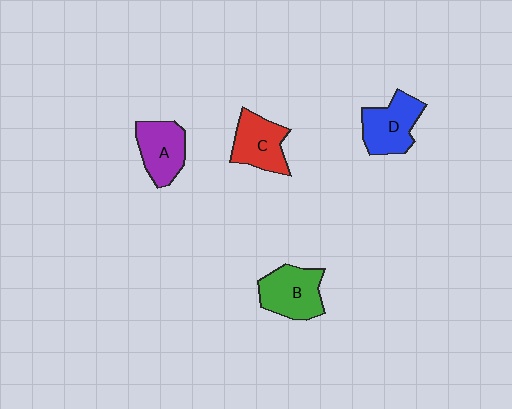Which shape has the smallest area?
Shape A (purple).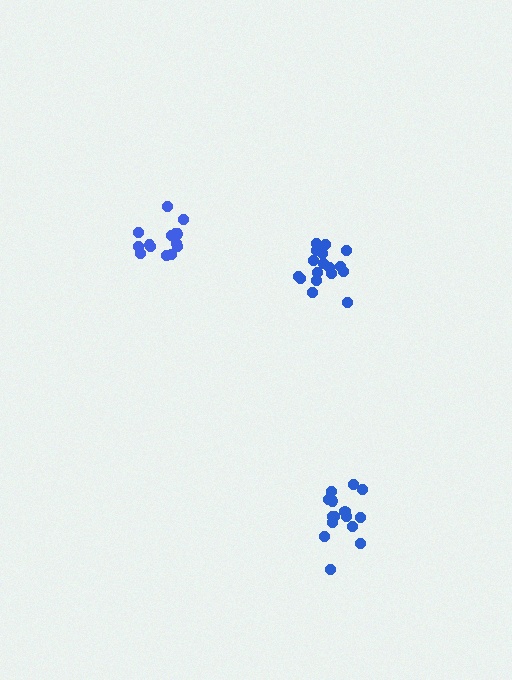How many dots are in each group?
Group 1: 18 dots, Group 2: 15 dots, Group 3: 14 dots (47 total).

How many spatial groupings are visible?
There are 3 spatial groupings.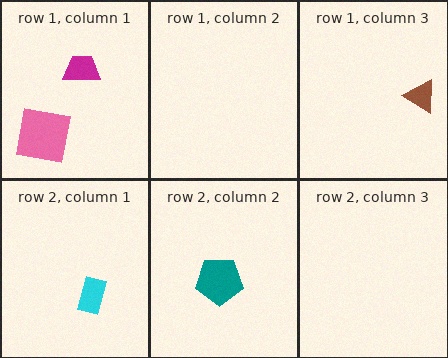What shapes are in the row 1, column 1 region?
The magenta trapezoid, the pink square.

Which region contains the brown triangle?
The row 1, column 3 region.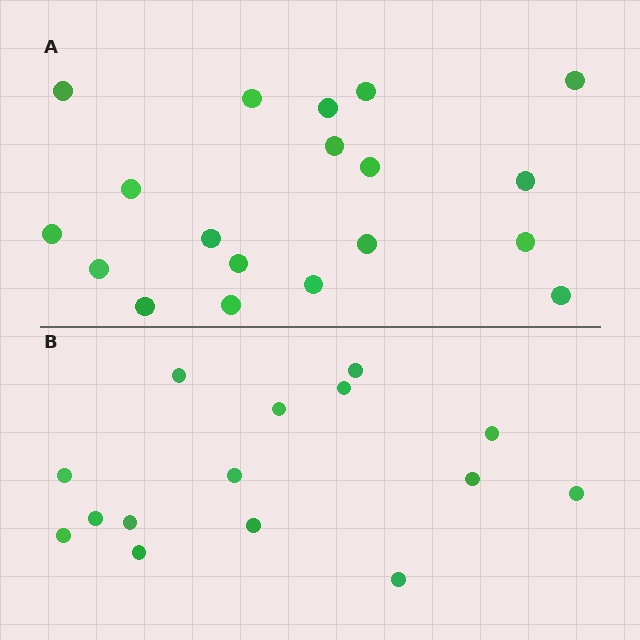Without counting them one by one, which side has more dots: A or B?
Region A (the top region) has more dots.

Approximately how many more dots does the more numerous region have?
Region A has about 4 more dots than region B.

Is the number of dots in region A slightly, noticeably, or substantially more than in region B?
Region A has noticeably more, but not dramatically so. The ratio is roughly 1.3 to 1.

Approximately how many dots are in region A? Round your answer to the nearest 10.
About 20 dots. (The exact count is 19, which rounds to 20.)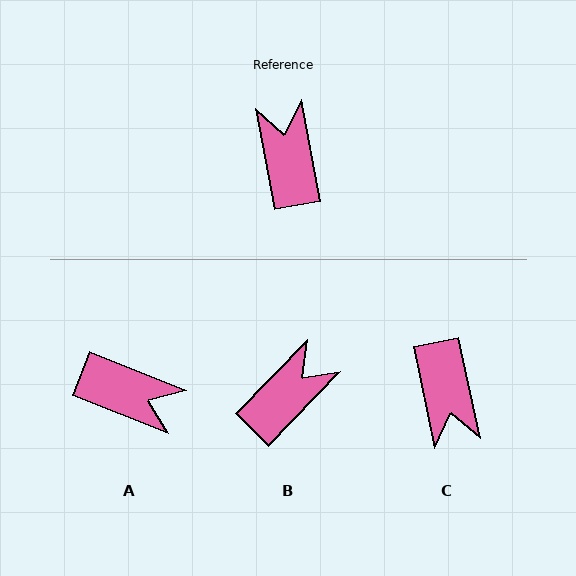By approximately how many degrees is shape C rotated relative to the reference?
Approximately 179 degrees clockwise.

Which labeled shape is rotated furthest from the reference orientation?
C, about 179 degrees away.